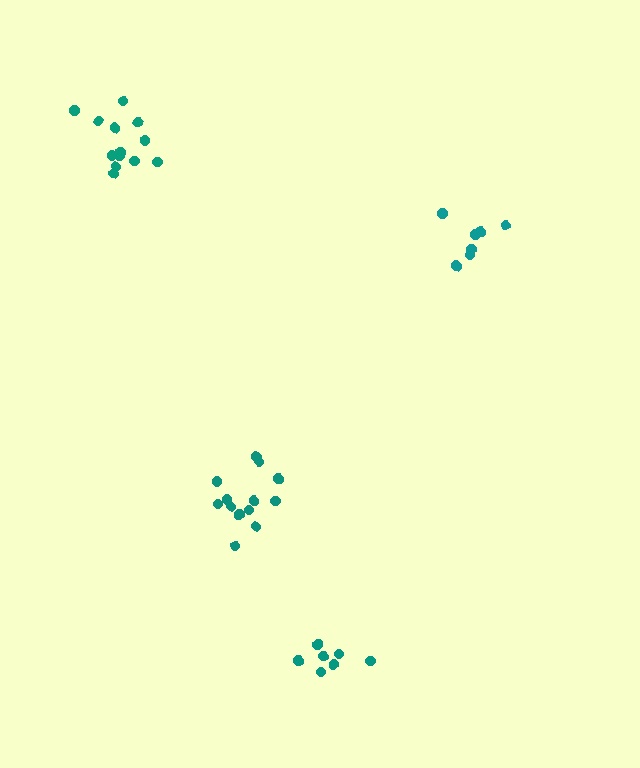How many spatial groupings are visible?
There are 4 spatial groupings.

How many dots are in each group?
Group 1: 13 dots, Group 2: 7 dots, Group 3: 13 dots, Group 4: 7 dots (40 total).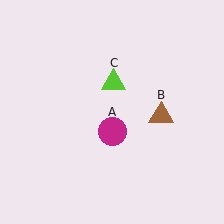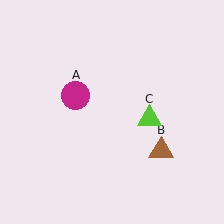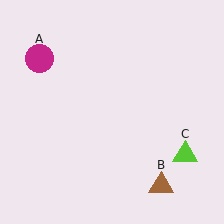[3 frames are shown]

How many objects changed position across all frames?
3 objects changed position: magenta circle (object A), brown triangle (object B), lime triangle (object C).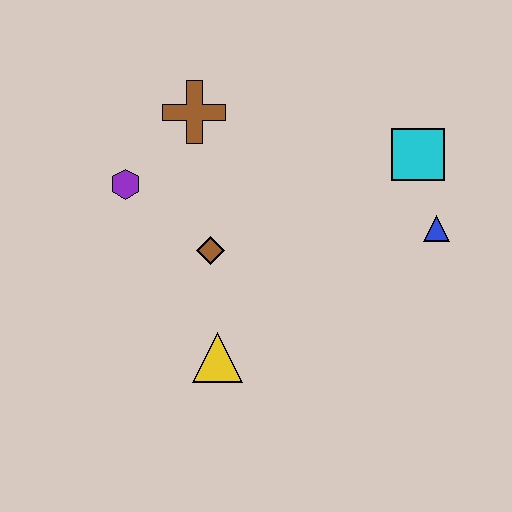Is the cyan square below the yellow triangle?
No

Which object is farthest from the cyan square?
The purple hexagon is farthest from the cyan square.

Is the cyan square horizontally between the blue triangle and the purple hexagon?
Yes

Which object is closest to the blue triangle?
The cyan square is closest to the blue triangle.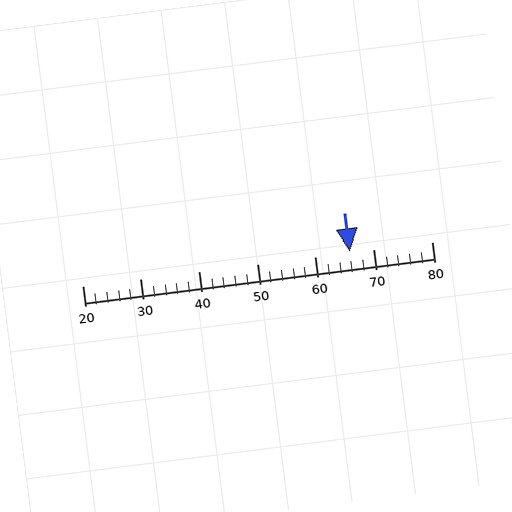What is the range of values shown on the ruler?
The ruler shows values from 20 to 80.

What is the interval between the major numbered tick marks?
The major tick marks are spaced 10 units apart.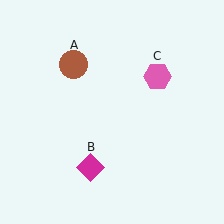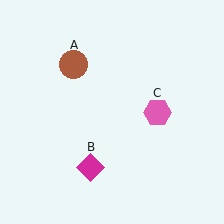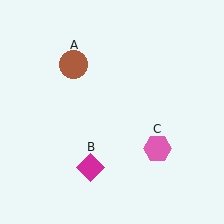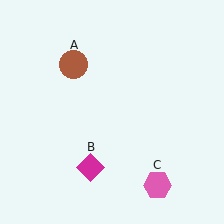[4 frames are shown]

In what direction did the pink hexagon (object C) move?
The pink hexagon (object C) moved down.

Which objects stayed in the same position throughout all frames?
Brown circle (object A) and magenta diamond (object B) remained stationary.